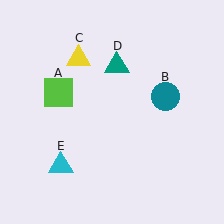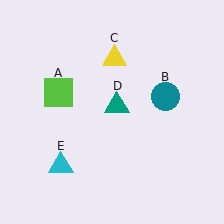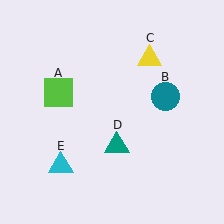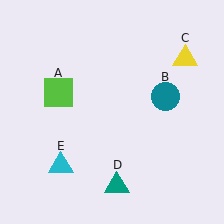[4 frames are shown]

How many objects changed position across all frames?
2 objects changed position: yellow triangle (object C), teal triangle (object D).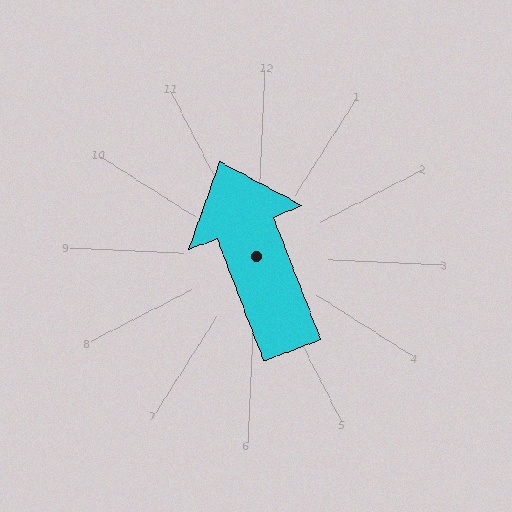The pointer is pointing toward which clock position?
Roughly 11 o'clock.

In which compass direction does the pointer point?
Northwest.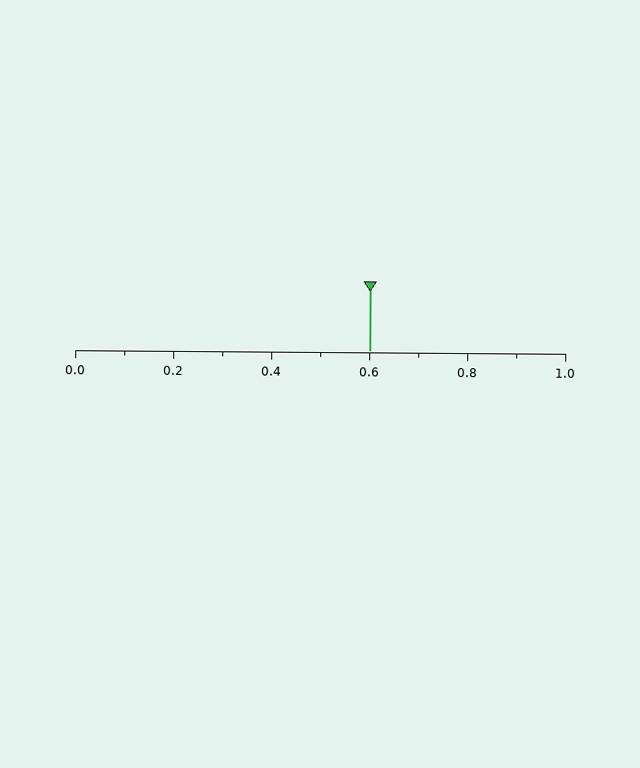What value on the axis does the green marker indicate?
The marker indicates approximately 0.6.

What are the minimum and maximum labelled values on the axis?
The axis runs from 0.0 to 1.0.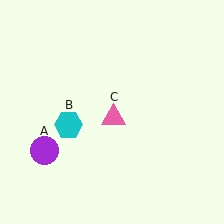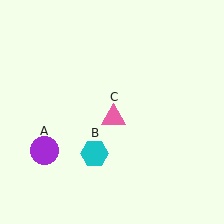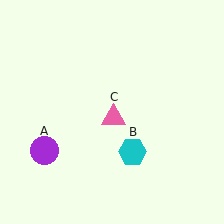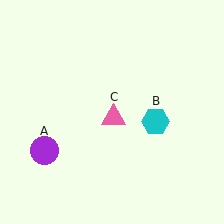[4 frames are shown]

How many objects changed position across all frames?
1 object changed position: cyan hexagon (object B).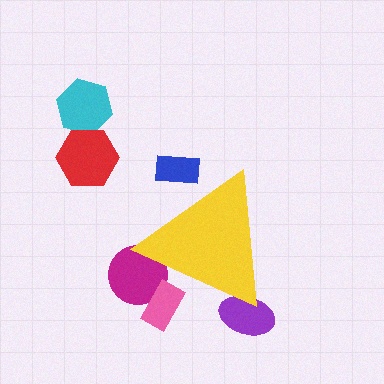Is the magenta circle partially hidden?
Yes, the magenta circle is partially hidden behind the yellow triangle.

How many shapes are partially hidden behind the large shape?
4 shapes are partially hidden.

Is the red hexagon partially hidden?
No, the red hexagon is fully visible.